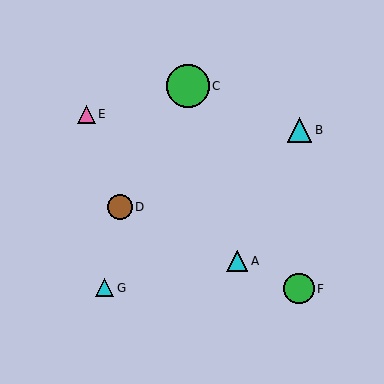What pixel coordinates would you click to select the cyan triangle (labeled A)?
Click at (237, 261) to select the cyan triangle A.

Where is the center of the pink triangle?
The center of the pink triangle is at (86, 114).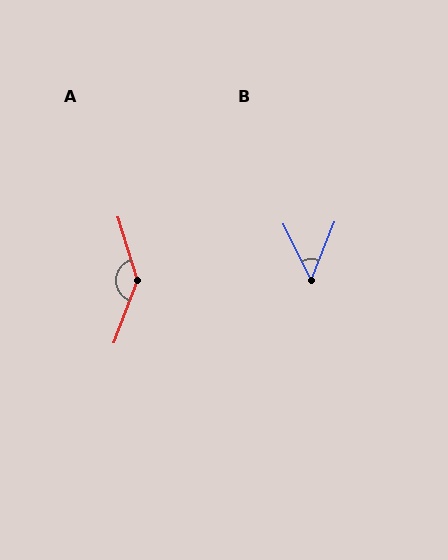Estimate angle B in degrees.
Approximately 47 degrees.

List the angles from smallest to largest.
B (47°), A (142°).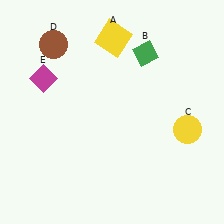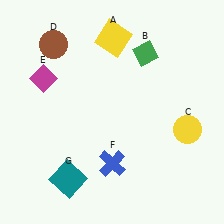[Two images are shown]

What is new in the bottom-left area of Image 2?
A teal square (G) was added in the bottom-left area of Image 2.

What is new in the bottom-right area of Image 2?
A blue cross (F) was added in the bottom-right area of Image 2.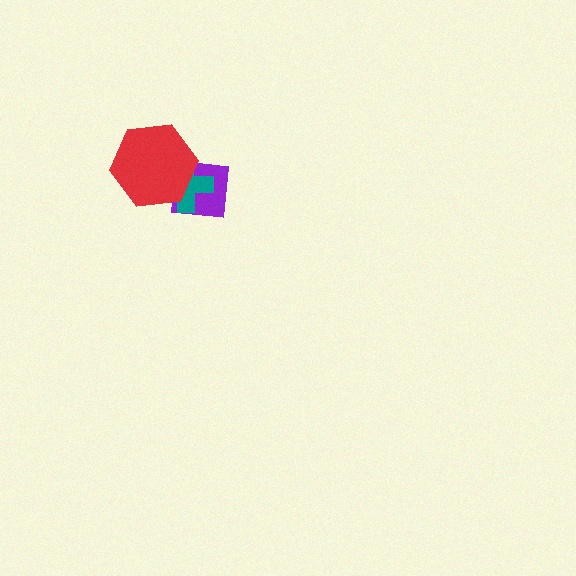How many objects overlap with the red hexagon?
2 objects overlap with the red hexagon.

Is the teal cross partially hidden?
Yes, it is partially covered by another shape.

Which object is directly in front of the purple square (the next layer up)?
The teal cross is directly in front of the purple square.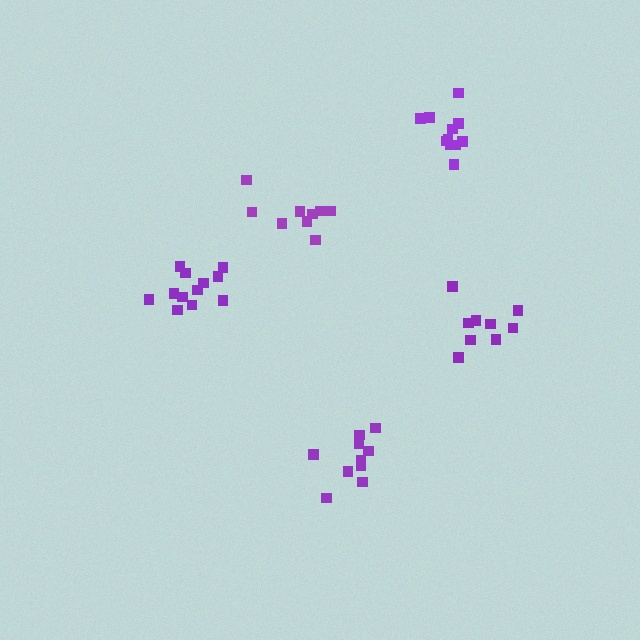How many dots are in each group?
Group 1: 12 dots, Group 2: 9 dots, Group 3: 10 dots, Group 4: 9 dots, Group 5: 11 dots (51 total).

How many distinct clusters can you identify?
There are 5 distinct clusters.